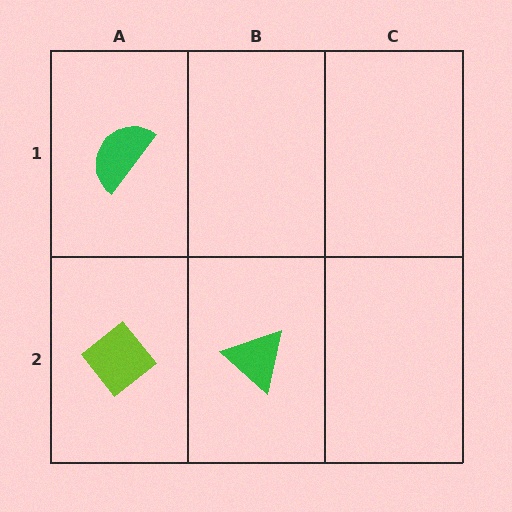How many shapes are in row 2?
2 shapes.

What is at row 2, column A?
A lime diamond.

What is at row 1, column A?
A green semicircle.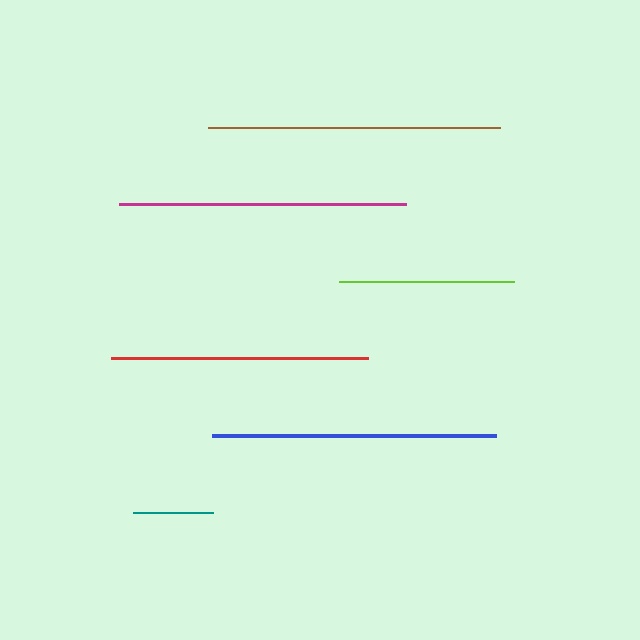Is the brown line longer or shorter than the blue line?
The brown line is longer than the blue line.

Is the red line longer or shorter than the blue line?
The blue line is longer than the red line.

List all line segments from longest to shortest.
From longest to shortest: brown, magenta, blue, red, lime, teal.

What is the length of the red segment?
The red segment is approximately 256 pixels long.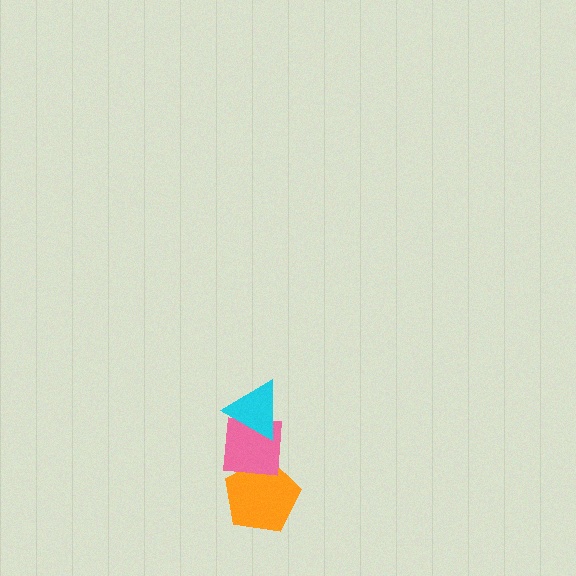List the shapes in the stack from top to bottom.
From top to bottom: the cyan triangle, the pink square, the orange pentagon.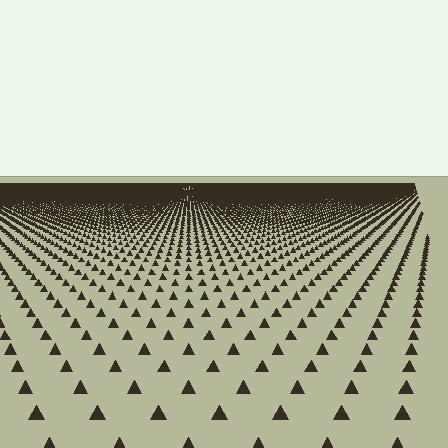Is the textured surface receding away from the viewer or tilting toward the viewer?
The surface is receding away from the viewer. Texture elements get smaller and denser toward the top.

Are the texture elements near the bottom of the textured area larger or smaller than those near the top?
Larger. Near the bottom, elements are closer to the viewer and appear at a bigger on-screen size.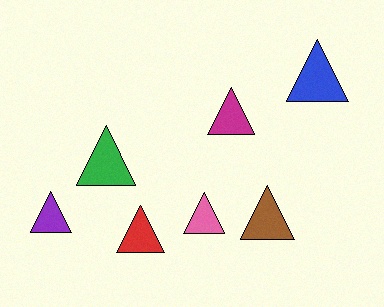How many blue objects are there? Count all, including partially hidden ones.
There is 1 blue object.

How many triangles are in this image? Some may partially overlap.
There are 7 triangles.